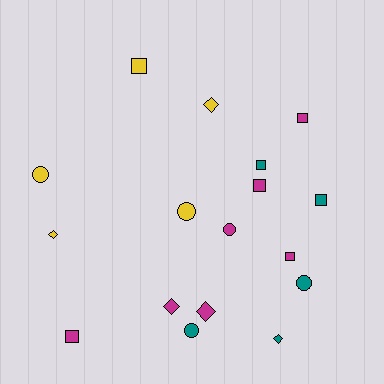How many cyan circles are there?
There are no cyan circles.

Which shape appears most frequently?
Square, with 7 objects.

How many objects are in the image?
There are 17 objects.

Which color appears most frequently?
Magenta, with 7 objects.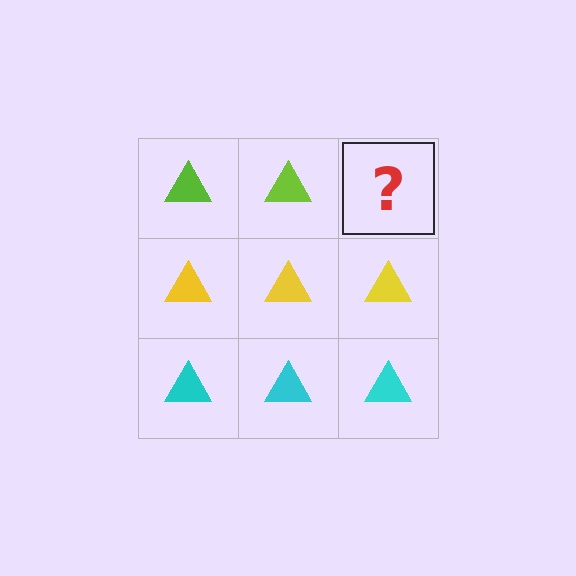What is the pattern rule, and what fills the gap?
The rule is that each row has a consistent color. The gap should be filled with a lime triangle.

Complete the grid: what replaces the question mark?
The question mark should be replaced with a lime triangle.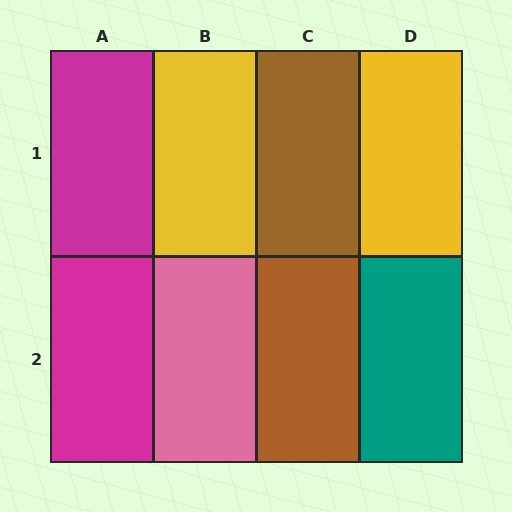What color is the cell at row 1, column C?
Brown.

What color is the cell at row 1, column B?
Yellow.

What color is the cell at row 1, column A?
Magenta.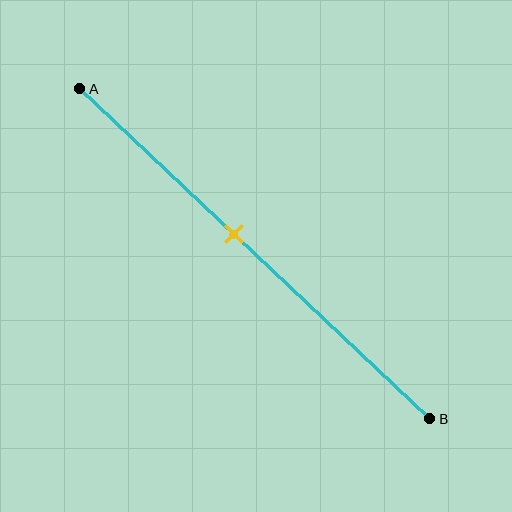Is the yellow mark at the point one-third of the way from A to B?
No, the mark is at about 45% from A, not at the 33% one-third point.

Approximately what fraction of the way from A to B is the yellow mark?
The yellow mark is approximately 45% of the way from A to B.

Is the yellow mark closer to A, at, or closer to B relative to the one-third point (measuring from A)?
The yellow mark is closer to point B than the one-third point of segment AB.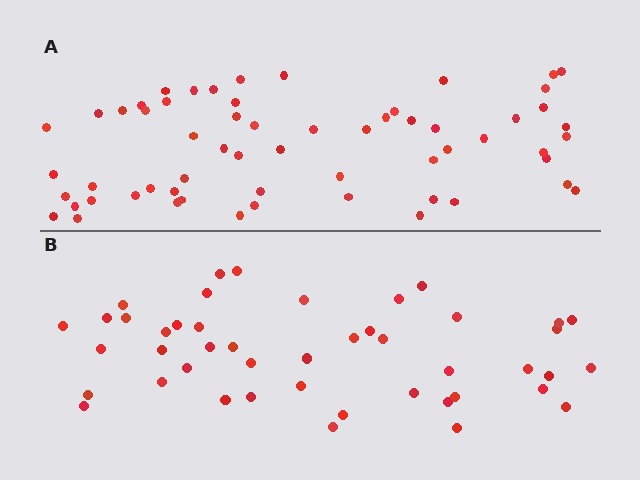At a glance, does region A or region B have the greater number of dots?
Region A (the top region) has more dots.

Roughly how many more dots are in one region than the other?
Region A has approximately 15 more dots than region B.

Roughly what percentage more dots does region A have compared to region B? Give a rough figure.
About 35% more.